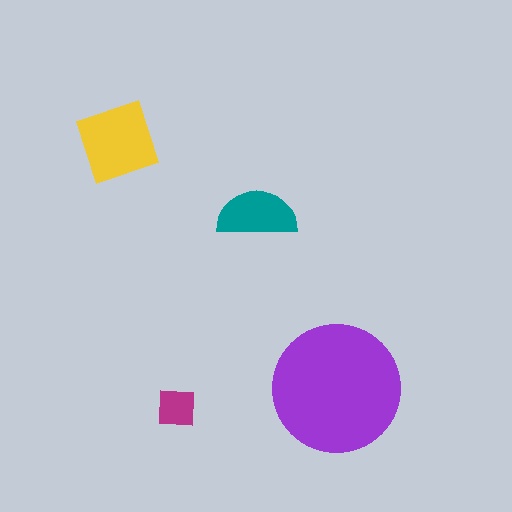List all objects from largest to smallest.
The purple circle, the yellow diamond, the teal semicircle, the magenta square.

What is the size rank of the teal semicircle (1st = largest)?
3rd.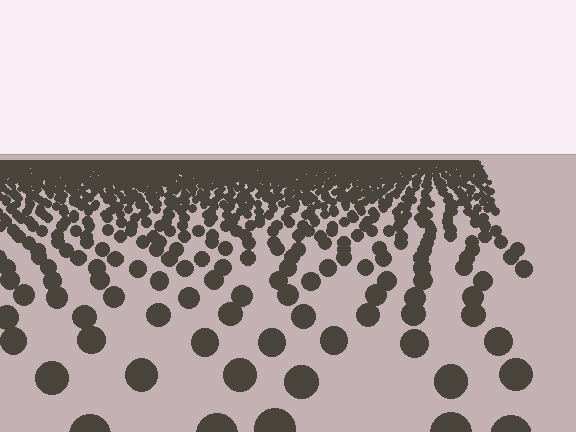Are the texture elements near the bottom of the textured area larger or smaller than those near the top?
Larger. Near the bottom, elements are closer to the viewer and appear at a bigger on-screen size.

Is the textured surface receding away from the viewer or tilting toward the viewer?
The surface is receding away from the viewer. Texture elements get smaller and denser toward the top.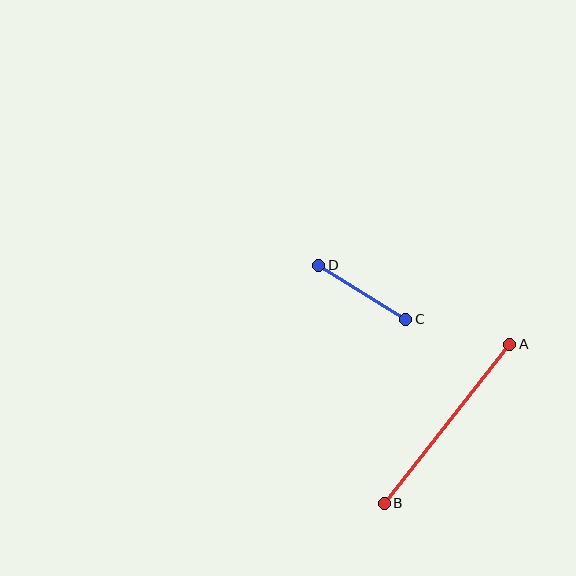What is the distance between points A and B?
The distance is approximately 203 pixels.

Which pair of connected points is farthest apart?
Points A and B are farthest apart.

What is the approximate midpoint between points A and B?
The midpoint is at approximately (447, 424) pixels.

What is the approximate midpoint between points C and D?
The midpoint is at approximately (362, 292) pixels.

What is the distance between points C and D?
The distance is approximately 102 pixels.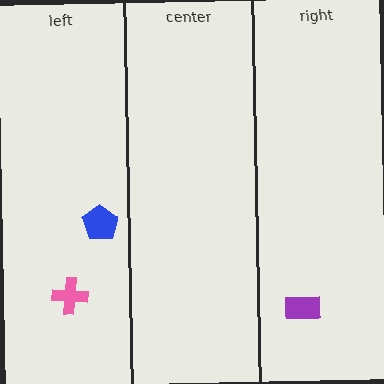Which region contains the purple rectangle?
The right region.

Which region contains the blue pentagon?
The left region.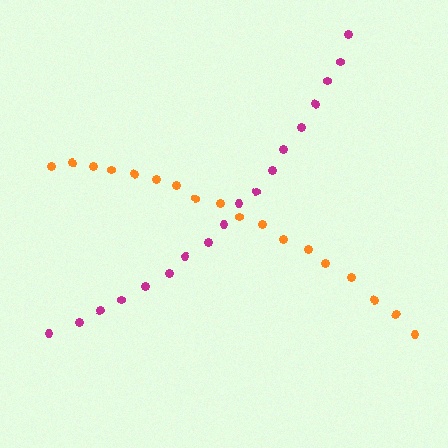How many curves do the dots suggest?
There are 2 distinct paths.